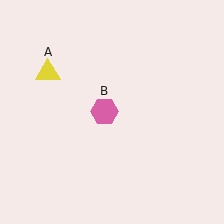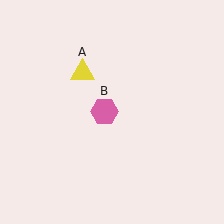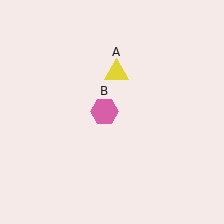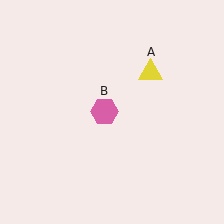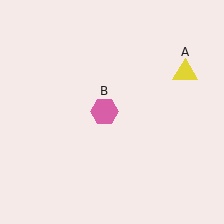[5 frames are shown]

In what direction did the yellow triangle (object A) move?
The yellow triangle (object A) moved right.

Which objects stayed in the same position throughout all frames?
Pink hexagon (object B) remained stationary.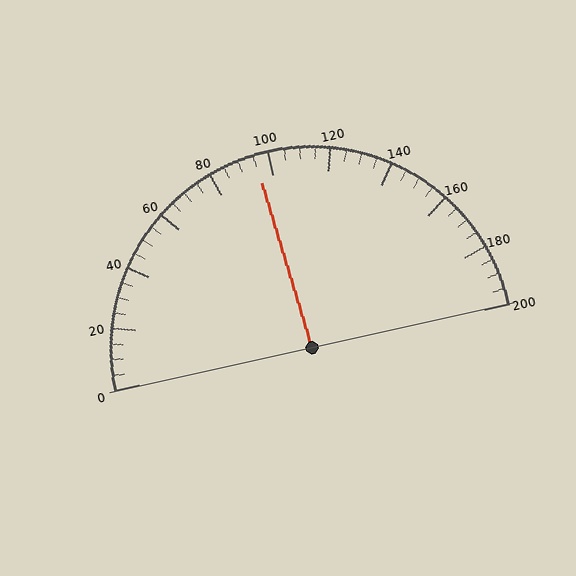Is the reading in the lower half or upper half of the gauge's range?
The reading is in the lower half of the range (0 to 200).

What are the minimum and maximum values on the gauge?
The gauge ranges from 0 to 200.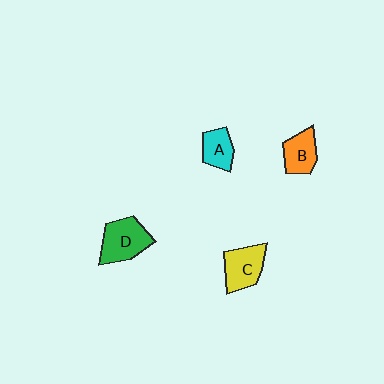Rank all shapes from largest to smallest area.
From largest to smallest: D (green), C (yellow), B (orange), A (cyan).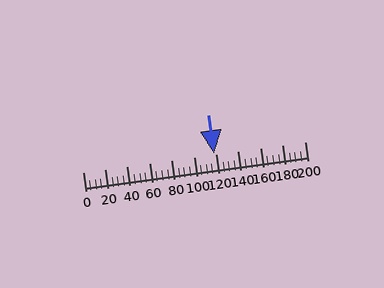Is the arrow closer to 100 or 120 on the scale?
The arrow is closer to 120.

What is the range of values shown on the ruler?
The ruler shows values from 0 to 200.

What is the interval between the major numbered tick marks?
The major tick marks are spaced 20 units apart.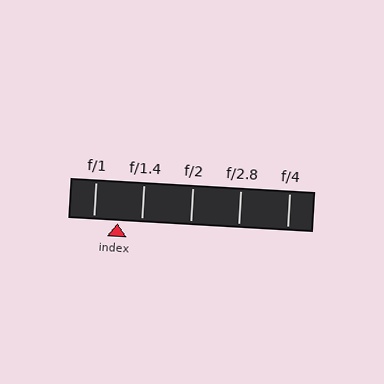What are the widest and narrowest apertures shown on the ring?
The widest aperture shown is f/1 and the narrowest is f/4.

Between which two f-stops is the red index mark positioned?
The index mark is between f/1 and f/1.4.